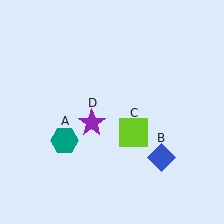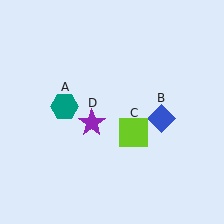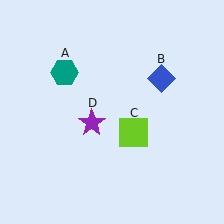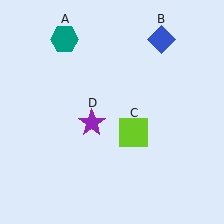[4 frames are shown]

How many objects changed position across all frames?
2 objects changed position: teal hexagon (object A), blue diamond (object B).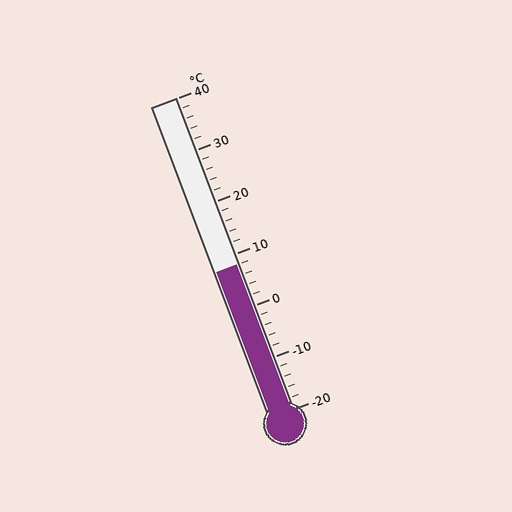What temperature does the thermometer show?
The thermometer shows approximately 8°C.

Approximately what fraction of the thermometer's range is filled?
The thermometer is filled to approximately 45% of its range.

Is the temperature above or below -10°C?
The temperature is above -10°C.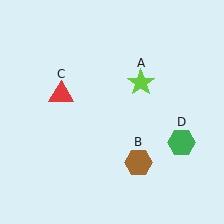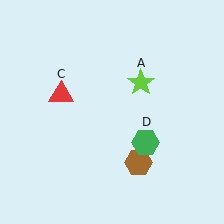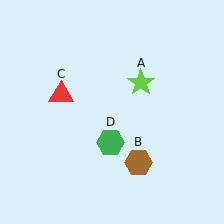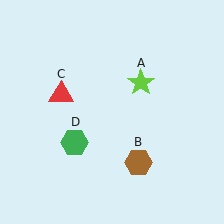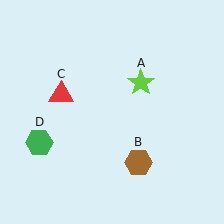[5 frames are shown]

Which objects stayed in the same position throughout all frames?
Lime star (object A) and brown hexagon (object B) and red triangle (object C) remained stationary.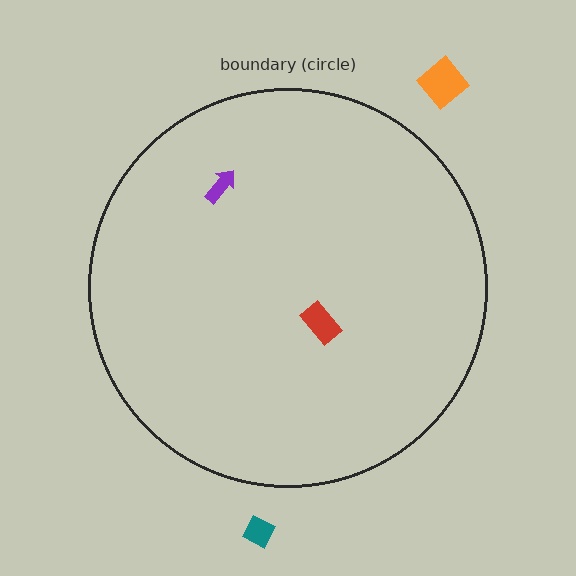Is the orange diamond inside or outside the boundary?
Outside.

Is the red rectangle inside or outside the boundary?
Inside.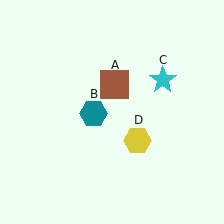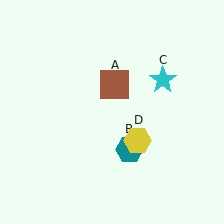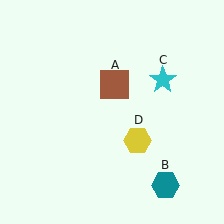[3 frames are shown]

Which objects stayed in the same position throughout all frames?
Brown square (object A) and cyan star (object C) and yellow hexagon (object D) remained stationary.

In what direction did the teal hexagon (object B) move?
The teal hexagon (object B) moved down and to the right.